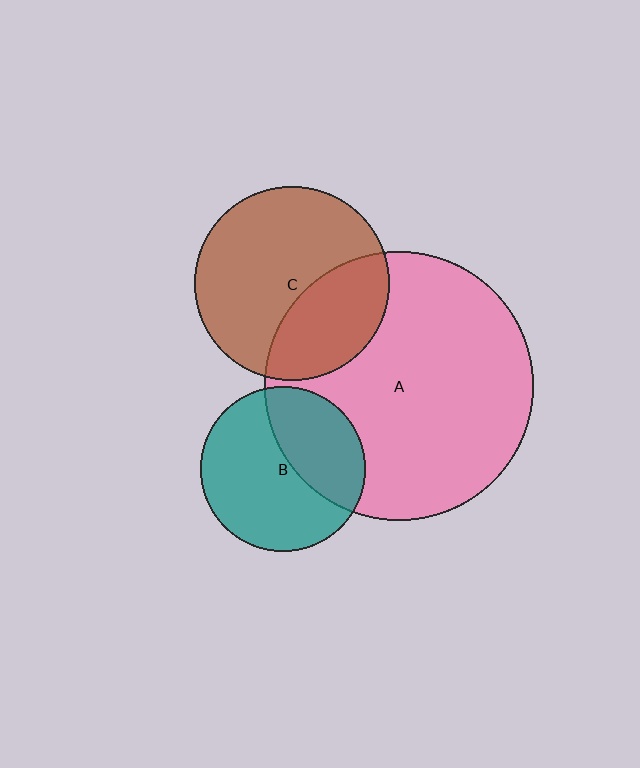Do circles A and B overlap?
Yes.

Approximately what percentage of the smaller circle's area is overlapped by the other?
Approximately 40%.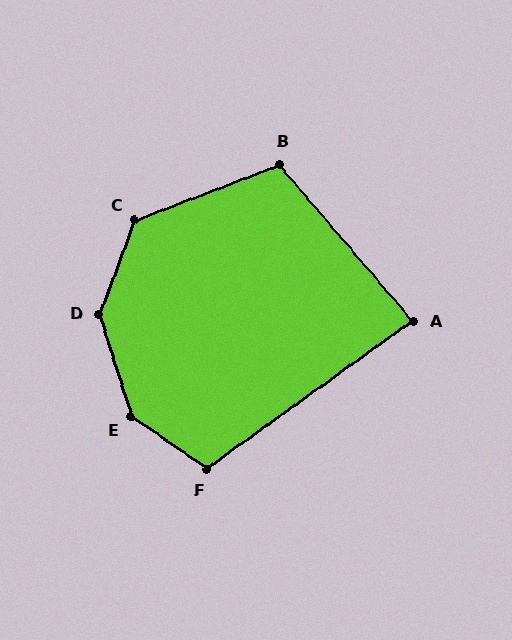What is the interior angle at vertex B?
Approximately 109 degrees (obtuse).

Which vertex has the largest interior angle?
E, at approximately 143 degrees.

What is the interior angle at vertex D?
Approximately 141 degrees (obtuse).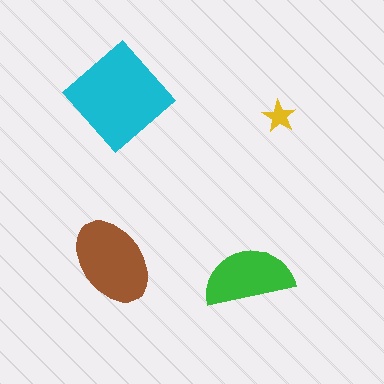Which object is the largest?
The cyan diamond.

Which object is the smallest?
The yellow star.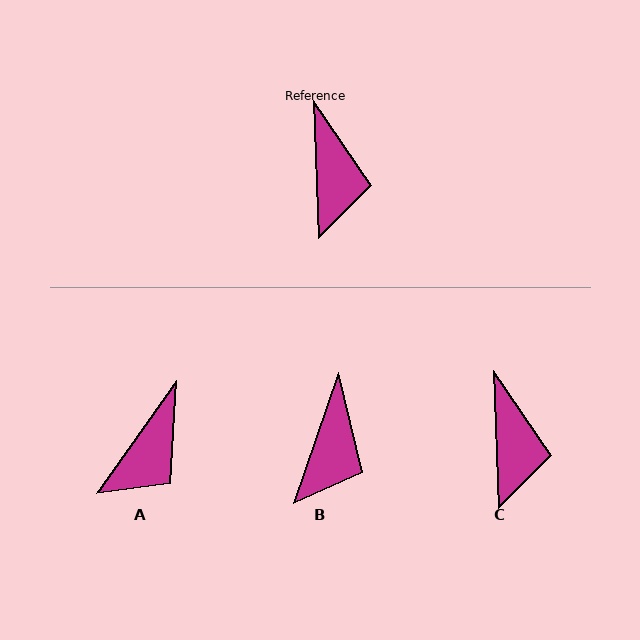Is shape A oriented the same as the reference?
No, it is off by about 38 degrees.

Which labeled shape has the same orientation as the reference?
C.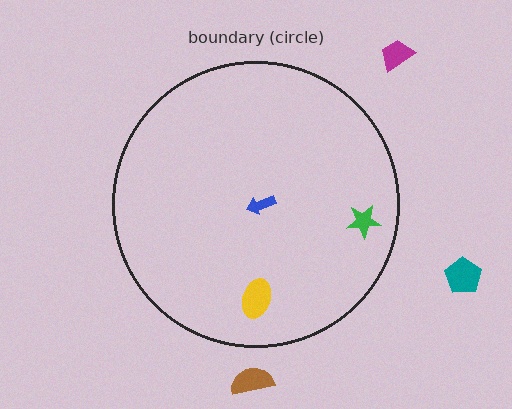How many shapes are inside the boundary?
3 inside, 3 outside.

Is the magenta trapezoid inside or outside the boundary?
Outside.